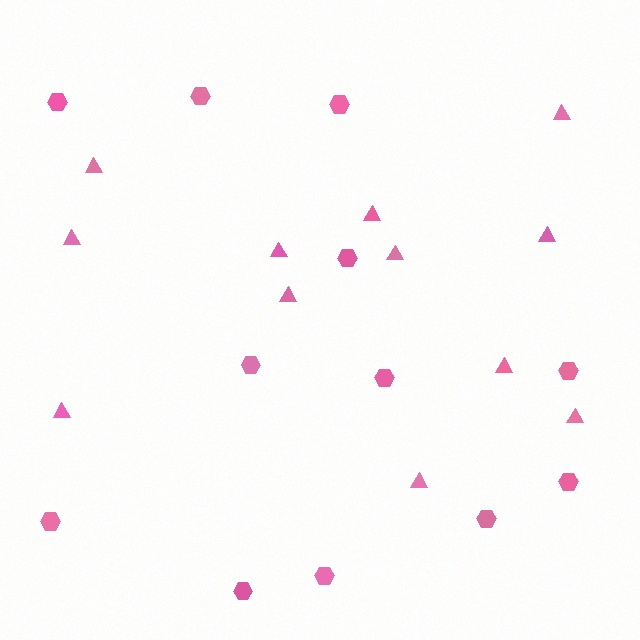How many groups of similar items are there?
There are 2 groups: one group of triangles (12) and one group of hexagons (12).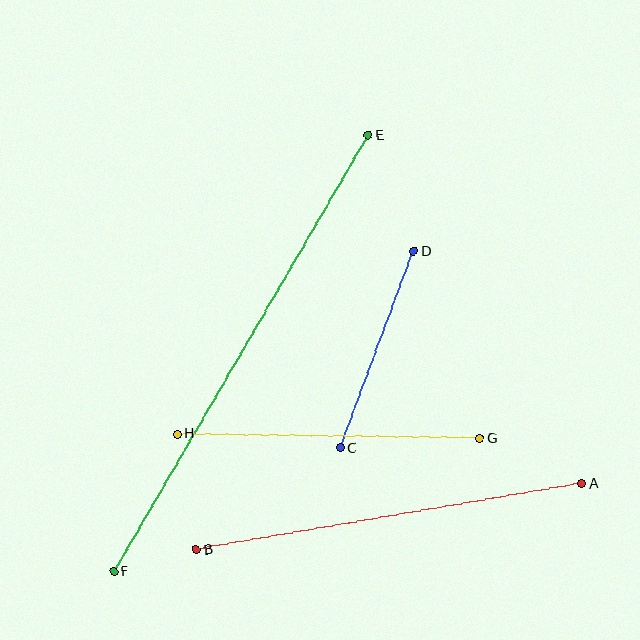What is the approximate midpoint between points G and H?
The midpoint is at approximately (328, 436) pixels.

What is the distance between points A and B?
The distance is approximately 391 pixels.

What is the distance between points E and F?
The distance is approximately 505 pixels.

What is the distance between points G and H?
The distance is approximately 302 pixels.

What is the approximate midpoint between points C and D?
The midpoint is at approximately (377, 350) pixels.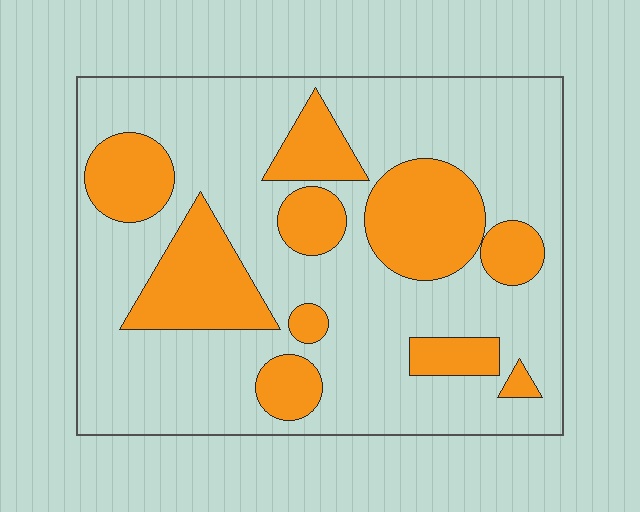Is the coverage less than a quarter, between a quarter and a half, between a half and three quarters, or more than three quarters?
Between a quarter and a half.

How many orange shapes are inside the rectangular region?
10.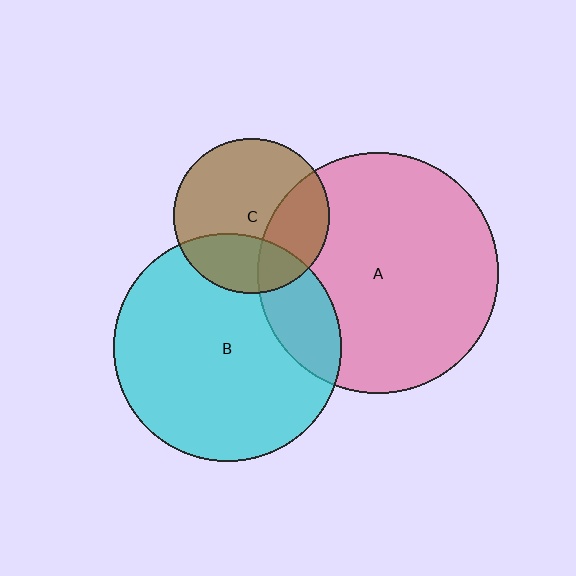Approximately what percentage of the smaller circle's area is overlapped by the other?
Approximately 30%.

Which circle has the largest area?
Circle A (pink).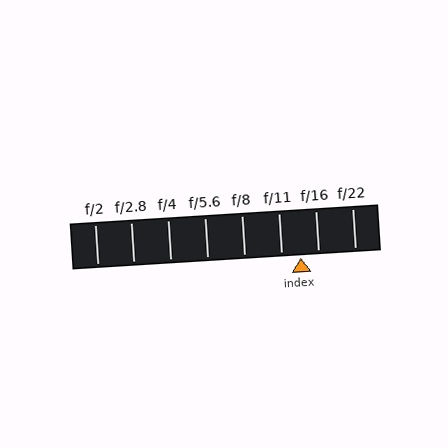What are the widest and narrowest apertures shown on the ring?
The widest aperture shown is f/2 and the narrowest is f/22.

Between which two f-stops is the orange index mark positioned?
The index mark is between f/11 and f/16.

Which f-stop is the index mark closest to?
The index mark is closest to f/16.